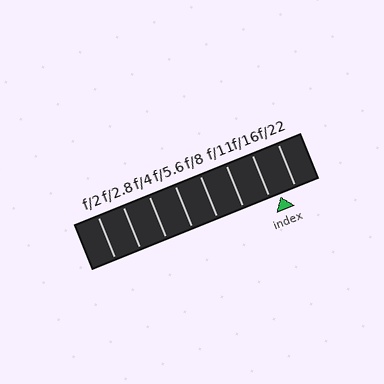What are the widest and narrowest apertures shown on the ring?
The widest aperture shown is f/2 and the narrowest is f/22.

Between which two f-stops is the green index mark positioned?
The index mark is between f/16 and f/22.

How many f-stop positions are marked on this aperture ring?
There are 8 f-stop positions marked.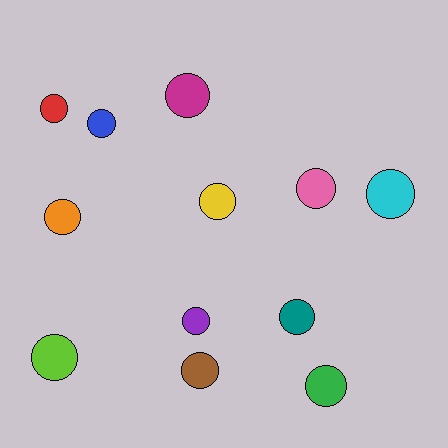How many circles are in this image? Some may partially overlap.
There are 12 circles.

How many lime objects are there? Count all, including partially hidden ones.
There is 1 lime object.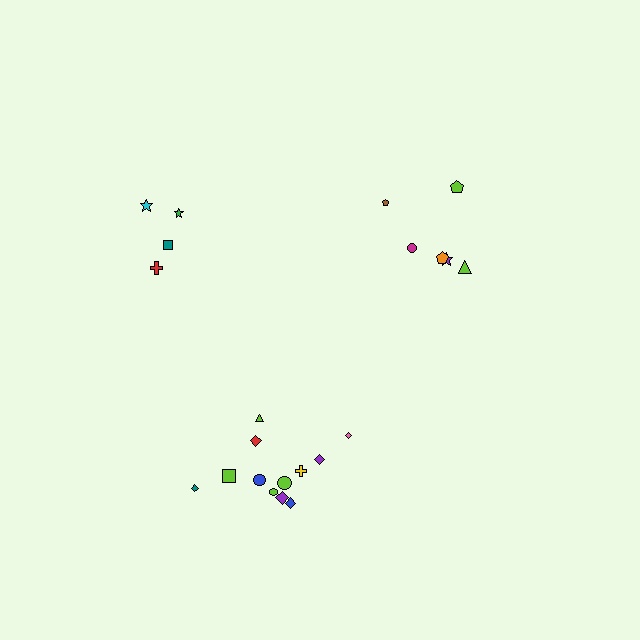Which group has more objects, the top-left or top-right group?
The top-right group.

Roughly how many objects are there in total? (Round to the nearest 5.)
Roughly 20 objects in total.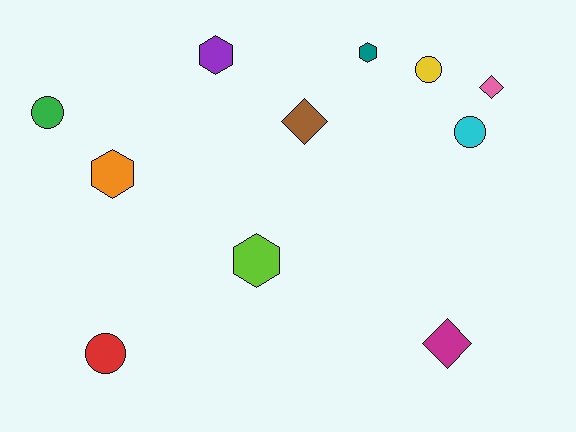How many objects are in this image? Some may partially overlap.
There are 11 objects.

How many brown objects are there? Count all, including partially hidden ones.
There is 1 brown object.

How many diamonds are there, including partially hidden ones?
There are 3 diamonds.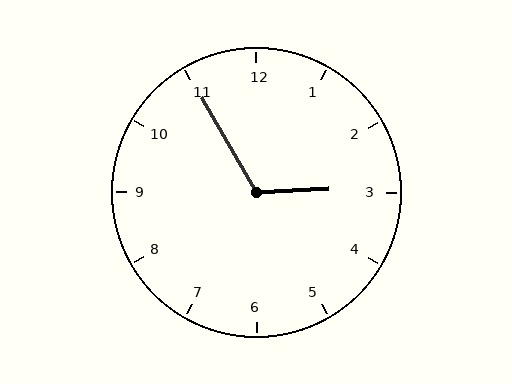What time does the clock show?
2:55.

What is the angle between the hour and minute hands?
Approximately 118 degrees.